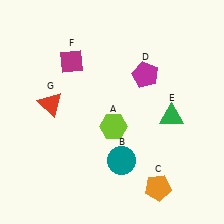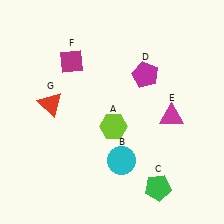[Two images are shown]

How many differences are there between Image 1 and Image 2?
There are 3 differences between the two images.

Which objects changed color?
B changed from teal to cyan. C changed from orange to green. E changed from green to magenta.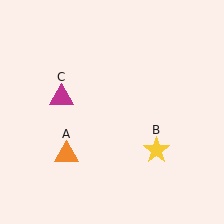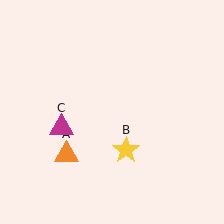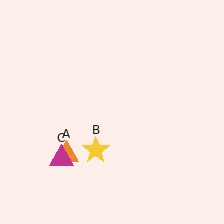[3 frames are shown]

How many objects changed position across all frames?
2 objects changed position: yellow star (object B), magenta triangle (object C).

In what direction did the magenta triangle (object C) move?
The magenta triangle (object C) moved down.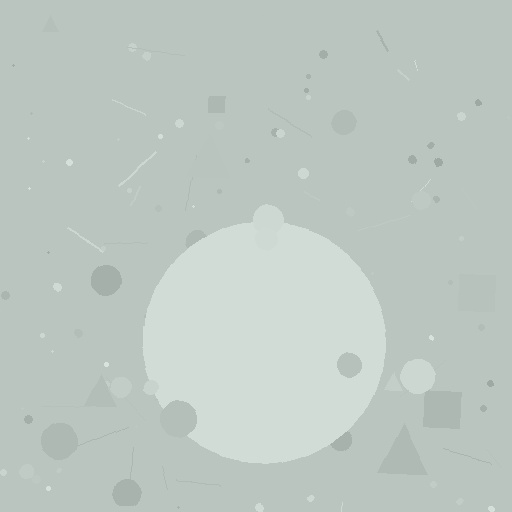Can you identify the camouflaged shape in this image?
The camouflaged shape is a circle.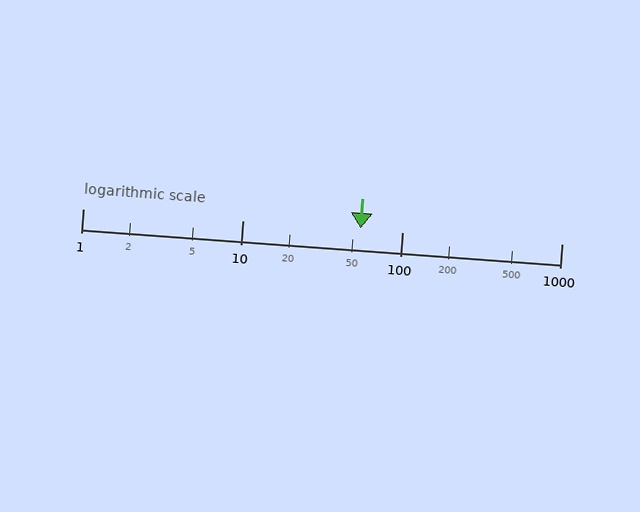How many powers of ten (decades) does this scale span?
The scale spans 3 decades, from 1 to 1000.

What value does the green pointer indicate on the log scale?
The pointer indicates approximately 55.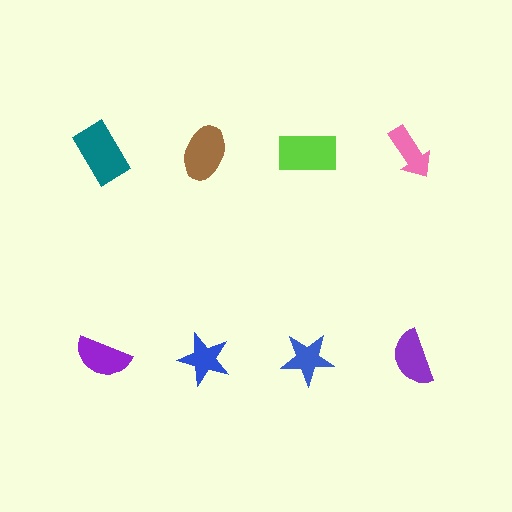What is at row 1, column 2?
A brown ellipse.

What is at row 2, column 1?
A purple semicircle.